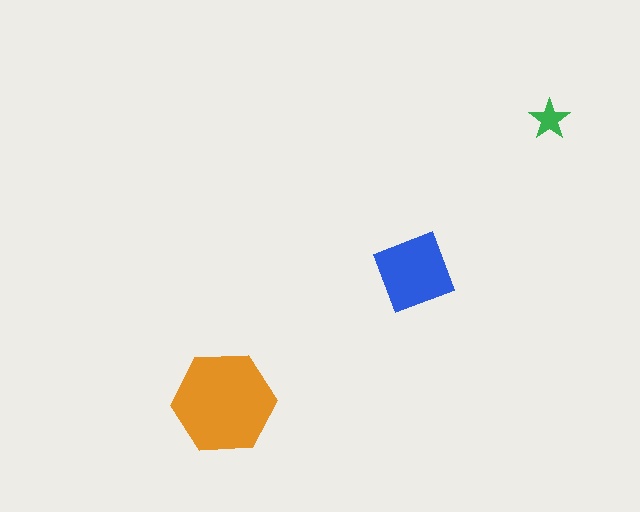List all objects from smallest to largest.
The green star, the blue square, the orange hexagon.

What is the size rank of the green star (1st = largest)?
3rd.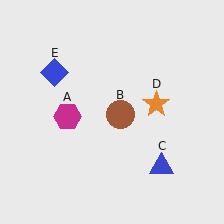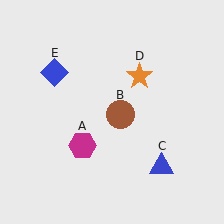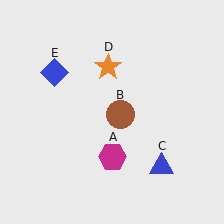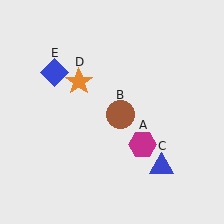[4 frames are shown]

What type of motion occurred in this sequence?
The magenta hexagon (object A), orange star (object D) rotated counterclockwise around the center of the scene.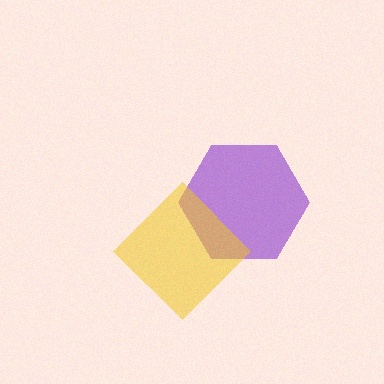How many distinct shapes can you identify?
There are 2 distinct shapes: a purple hexagon, a yellow diamond.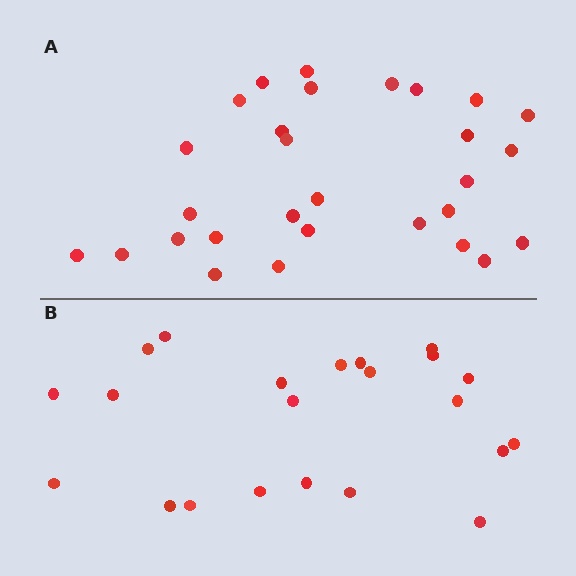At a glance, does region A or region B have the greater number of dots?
Region A (the top region) has more dots.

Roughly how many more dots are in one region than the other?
Region A has roughly 8 or so more dots than region B.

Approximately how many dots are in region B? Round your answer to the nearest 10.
About 20 dots. (The exact count is 22, which rounds to 20.)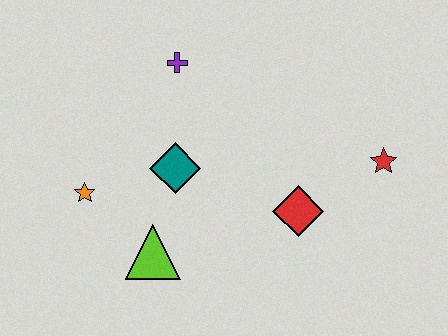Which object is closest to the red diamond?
The red star is closest to the red diamond.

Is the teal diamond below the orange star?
No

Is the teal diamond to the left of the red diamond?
Yes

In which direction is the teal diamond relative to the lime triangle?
The teal diamond is above the lime triangle.